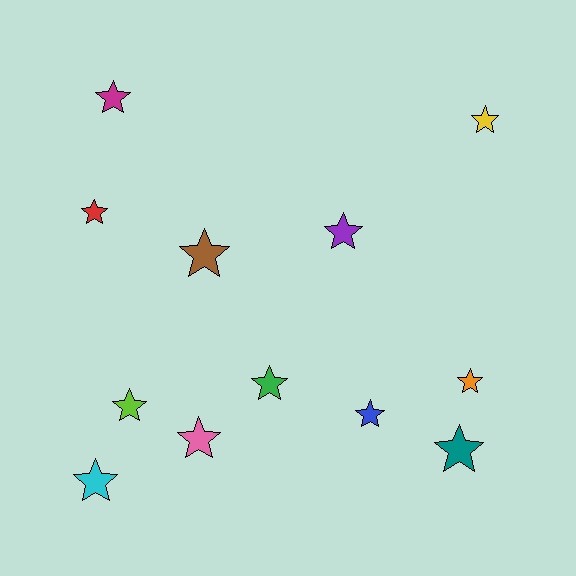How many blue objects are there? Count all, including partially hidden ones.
There is 1 blue object.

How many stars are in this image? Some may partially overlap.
There are 12 stars.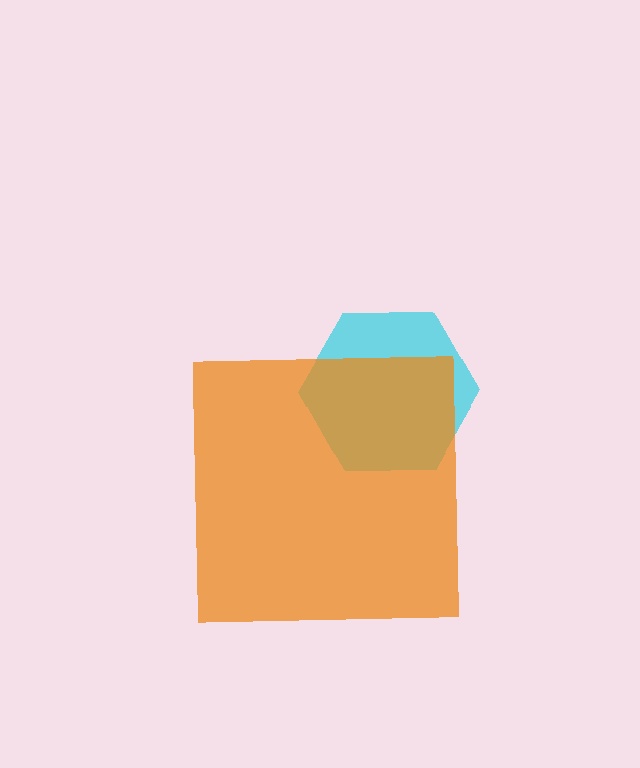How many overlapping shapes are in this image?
There are 2 overlapping shapes in the image.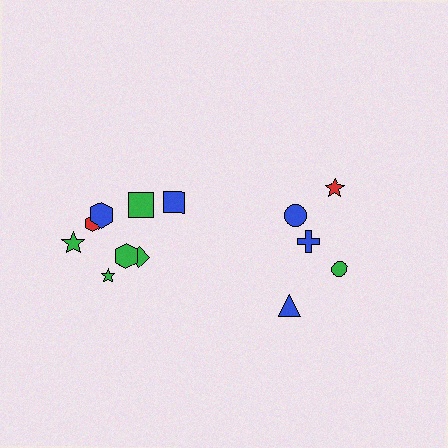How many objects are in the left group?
There are 8 objects.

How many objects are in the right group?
There are 5 objects.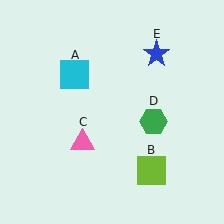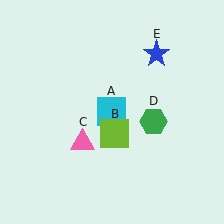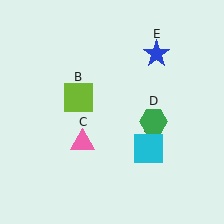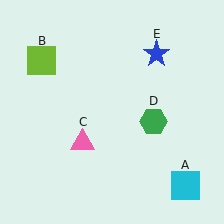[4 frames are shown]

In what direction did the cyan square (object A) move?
The cyan square (object A) moved down and to the right.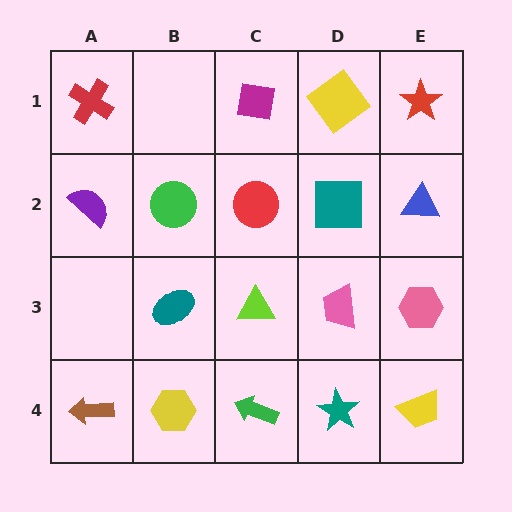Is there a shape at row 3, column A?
No, that cell is empty.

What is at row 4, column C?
A green arrow.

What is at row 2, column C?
A red circle.